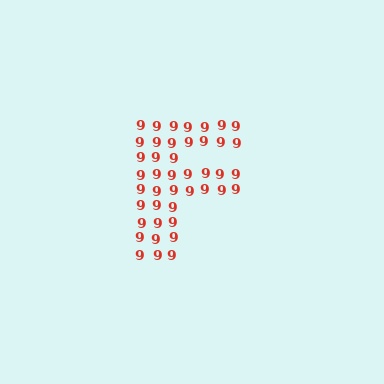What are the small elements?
The small elements are digit 9's.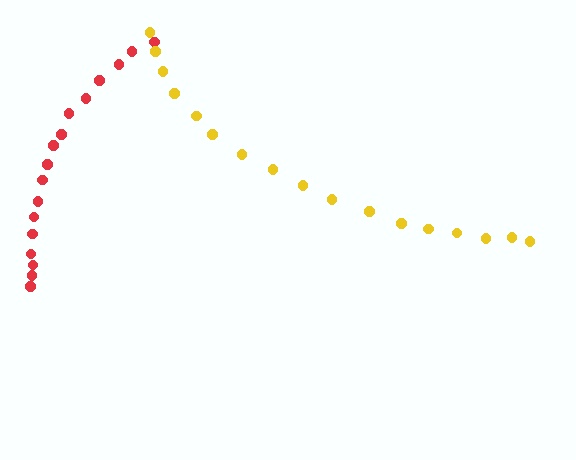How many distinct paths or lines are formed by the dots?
There are 2 distinct paths.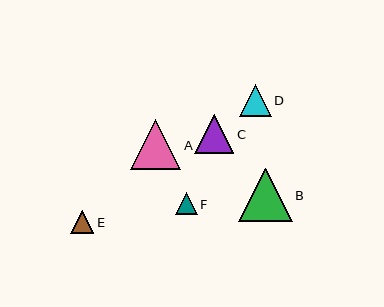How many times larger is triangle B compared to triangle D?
Triangle B is approximately 1.7 times the size of triangle D.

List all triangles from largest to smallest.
From largest to smallest: B, A, C, D, E, F.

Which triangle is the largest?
Triangle B is the largest with a size of approximately 53 pixels.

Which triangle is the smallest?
Triangle F is the smallest with a size of approximately 21 pixels.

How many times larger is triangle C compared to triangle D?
Triangle C is approximately 1.2 times the size of triangle D.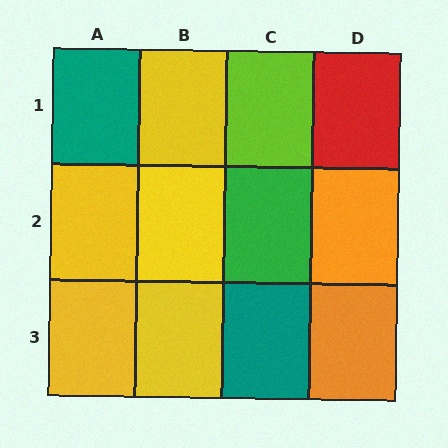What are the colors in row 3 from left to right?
Yellow, yellow, teal, orange.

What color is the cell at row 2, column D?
Orange.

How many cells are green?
1 cell is green.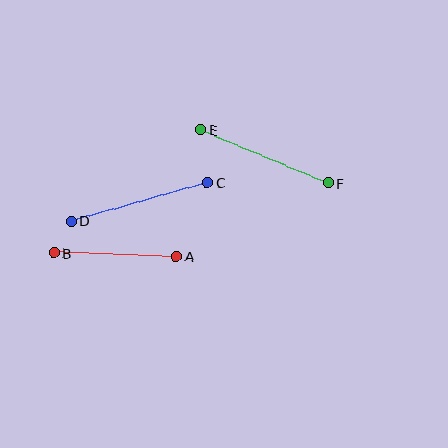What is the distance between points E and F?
The distance is approximately 138 pixels.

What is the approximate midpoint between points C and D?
The midpoint is at approximately (139, 202) pixels.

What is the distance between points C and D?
The distance is approximately 141 pixels.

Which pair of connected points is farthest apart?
Points C and D are farthest apart.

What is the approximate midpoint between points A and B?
The midpoint is at approximately (115, 255) pixels.